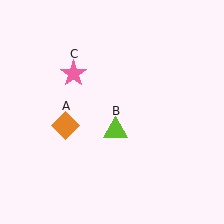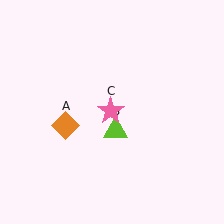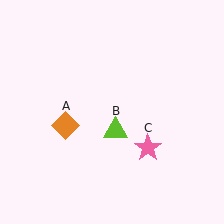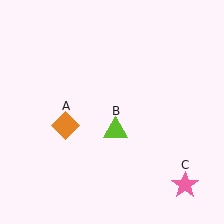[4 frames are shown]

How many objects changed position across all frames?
1 object changed position: pink star (object C).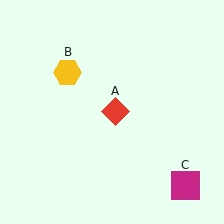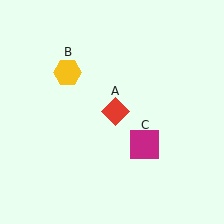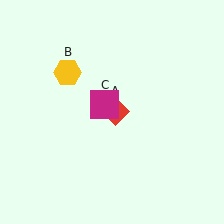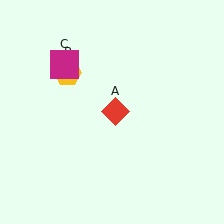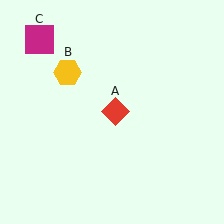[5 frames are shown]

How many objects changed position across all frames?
1 object changed position: magenta square (object C).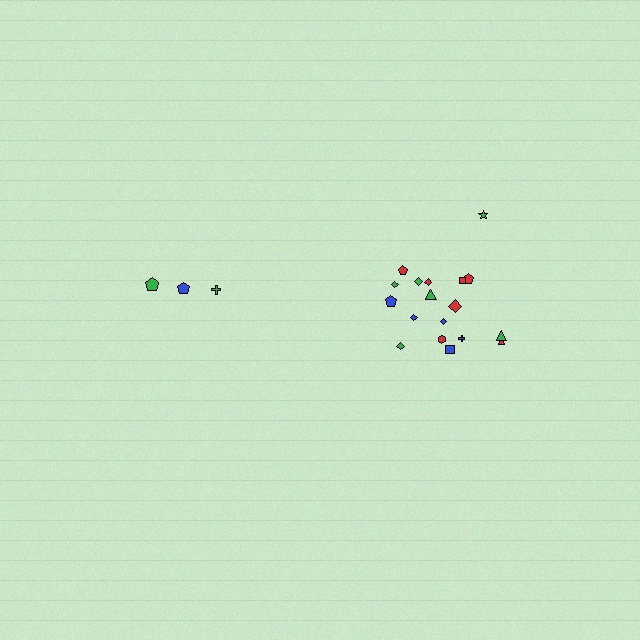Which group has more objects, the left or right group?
The right group.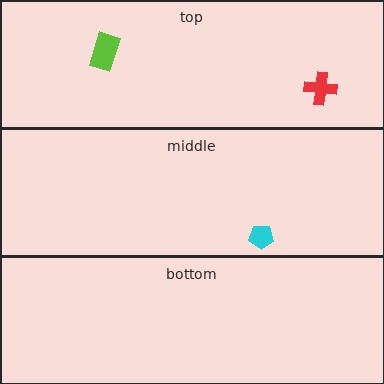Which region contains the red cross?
The top region.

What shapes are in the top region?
The red cross, the lime rectangle.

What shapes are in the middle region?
The cyan pentagon.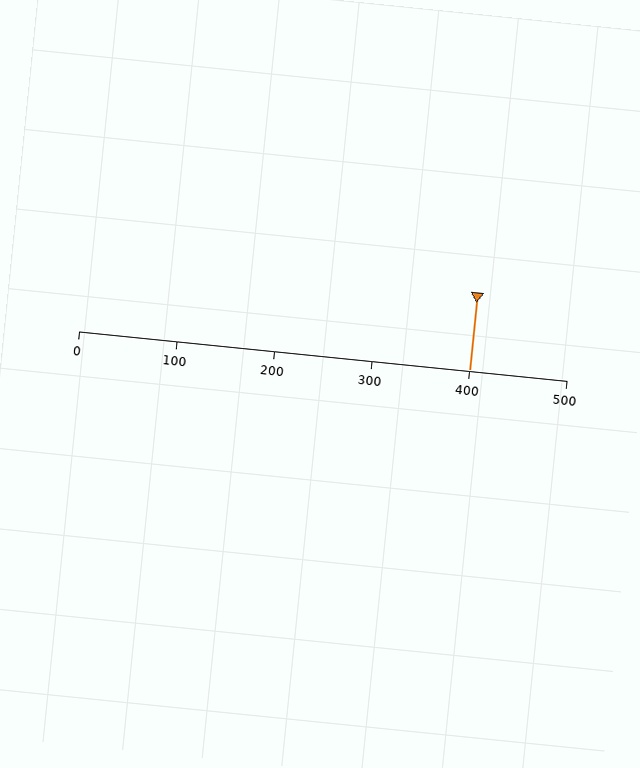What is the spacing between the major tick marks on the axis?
The major ticks are spaced 100 apart.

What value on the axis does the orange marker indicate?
The marker indicates approximately 400.